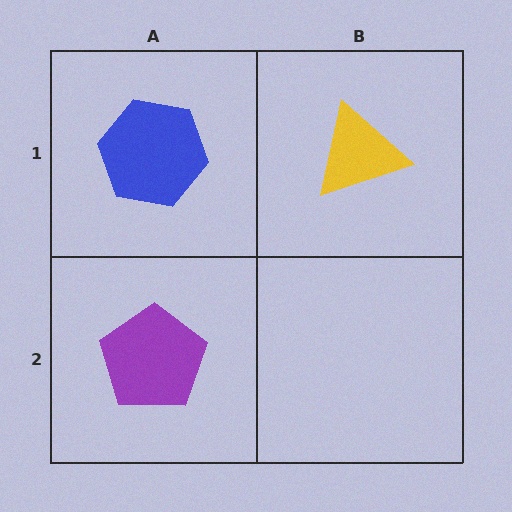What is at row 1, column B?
A yellow triangle.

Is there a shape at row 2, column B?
No, that cell is empty.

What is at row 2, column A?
A purple pentagon.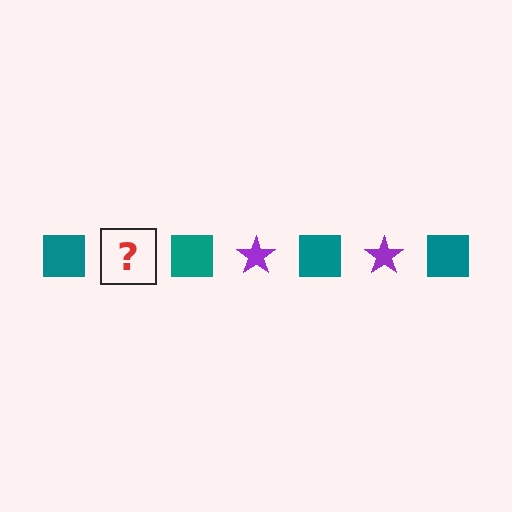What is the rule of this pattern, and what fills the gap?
The rule is that the pattern alternates between teal square and purple star. The gap should be filled with a purple star.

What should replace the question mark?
The question mark should be replaced with a purple star.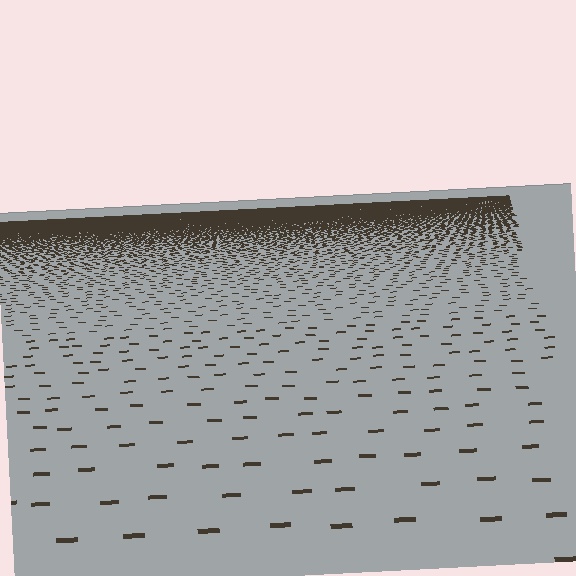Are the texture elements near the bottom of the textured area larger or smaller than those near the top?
Larger. Near the bottom, elements are closer to the viewer and appear at a bigger on-screen size.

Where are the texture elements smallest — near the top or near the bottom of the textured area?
Near the top.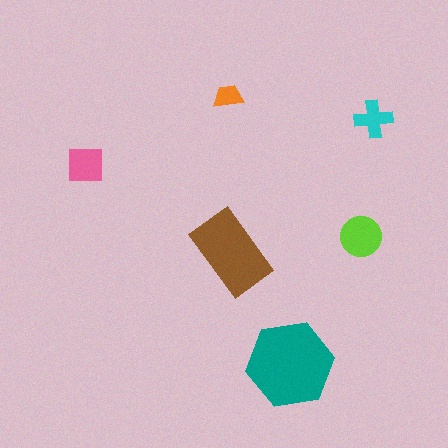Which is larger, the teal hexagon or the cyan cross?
The teal hexagon.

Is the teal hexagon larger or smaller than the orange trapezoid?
Larger.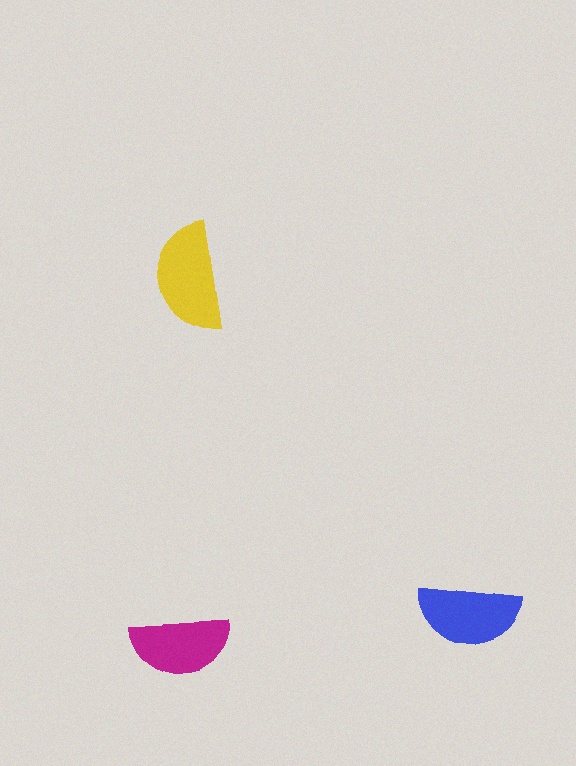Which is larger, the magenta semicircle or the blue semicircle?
The blue one.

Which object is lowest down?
The magenta semicircle is bottommost.